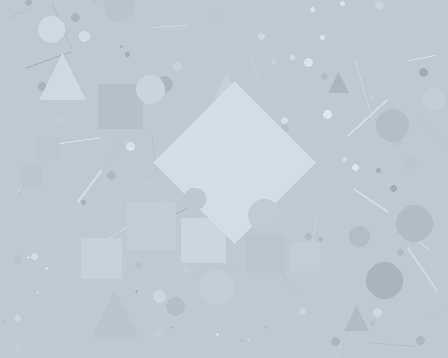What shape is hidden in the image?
A diamond is hidden in the image.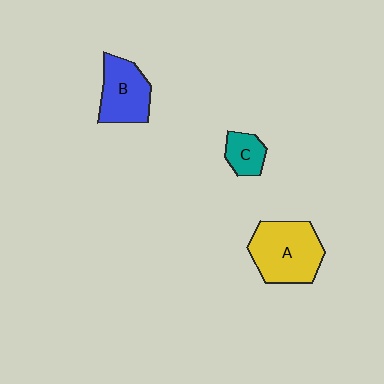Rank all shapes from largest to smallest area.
From largest to smallest: A (yellow), B (blue), C (teal).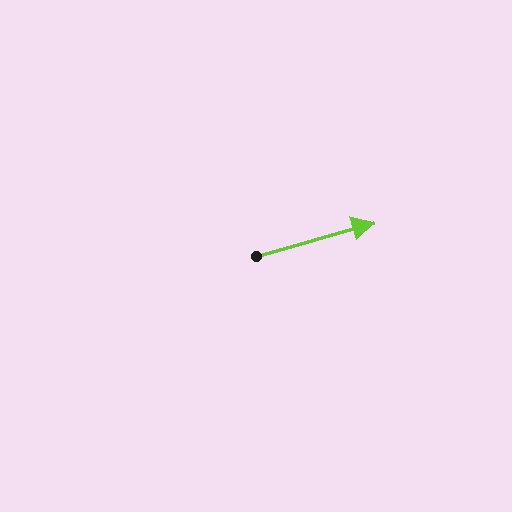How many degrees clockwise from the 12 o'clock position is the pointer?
Approximately 74 degrees.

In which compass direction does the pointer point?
East.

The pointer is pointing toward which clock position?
Roughly 2 o'clock.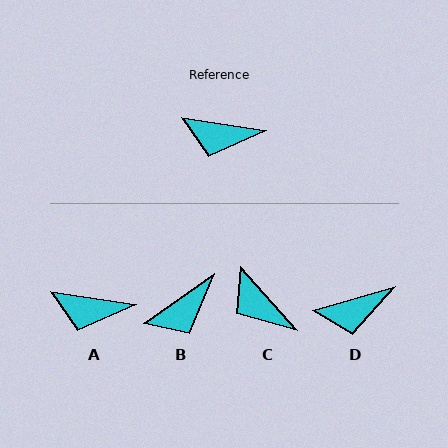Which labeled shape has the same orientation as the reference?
A.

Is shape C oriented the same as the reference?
No, it is off by about 40 degrees.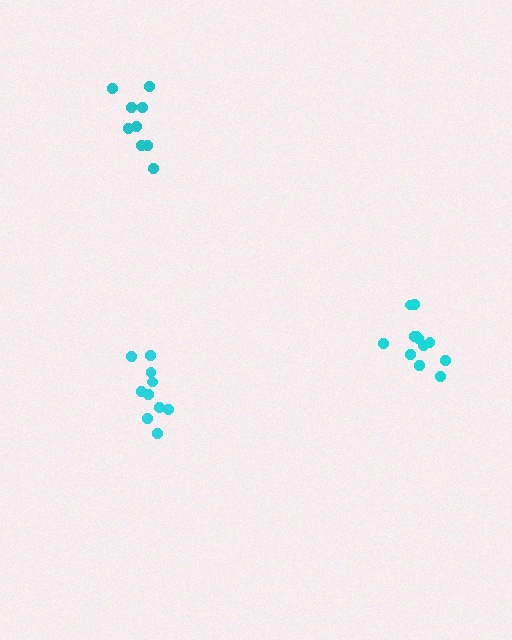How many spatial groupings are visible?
There are 3 spatial groupings.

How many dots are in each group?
Group 1: 9 dots, Group 2: 12 dots, Group 3: 10 dots (31 total).